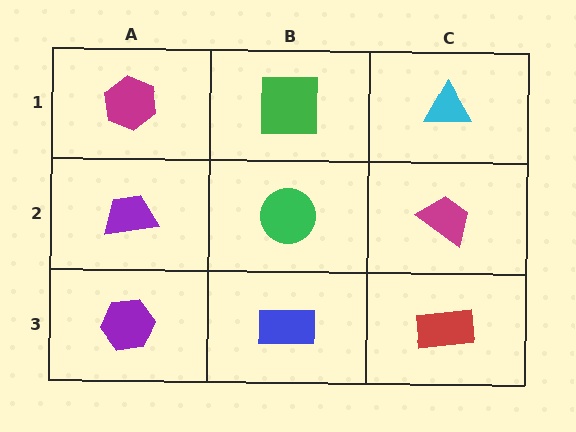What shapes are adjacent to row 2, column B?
A green square (row 1, column B), a blue rectangle (row 3, column B), a purple trapezoid (row 2, column A), a magenta trapezoid (row 2, column C).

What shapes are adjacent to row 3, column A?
A purple trapezoid (row 2, column A), a blue rectangle (row 3, column B).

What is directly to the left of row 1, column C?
A green square.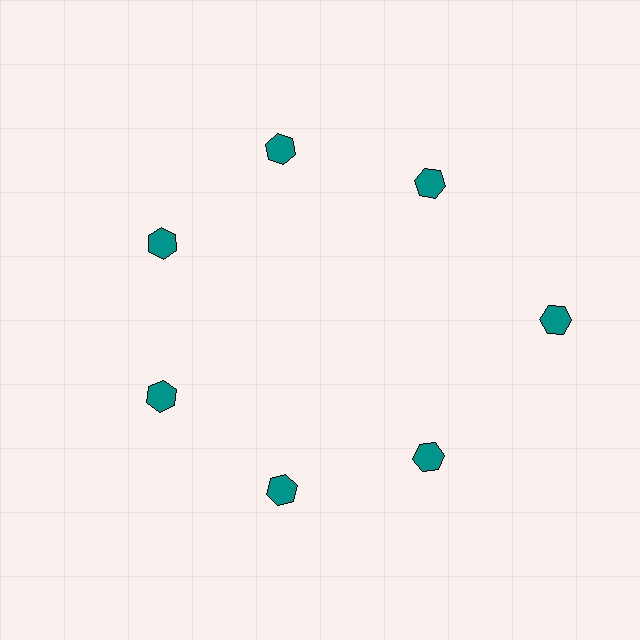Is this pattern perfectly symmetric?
No. The 7 teal hexagons are arranged in a ring, but one element near the 3 o'clock position is pushed outward from the center, breaking the 7-fold rotational symmetry.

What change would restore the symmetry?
The symmetry would be restored by moving it inward, back onto the ring so that all 7 hexagons sit at equal angles and equal distance from the center.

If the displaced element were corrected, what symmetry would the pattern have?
It would have 7-fold rotational symmetry — the pattern would map onto itself every 51 degrees.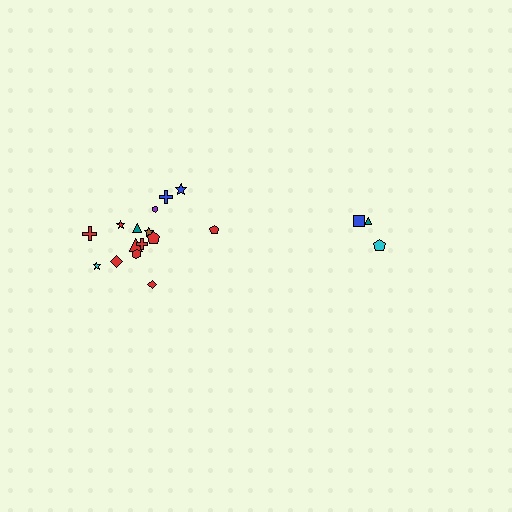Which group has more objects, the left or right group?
The left group.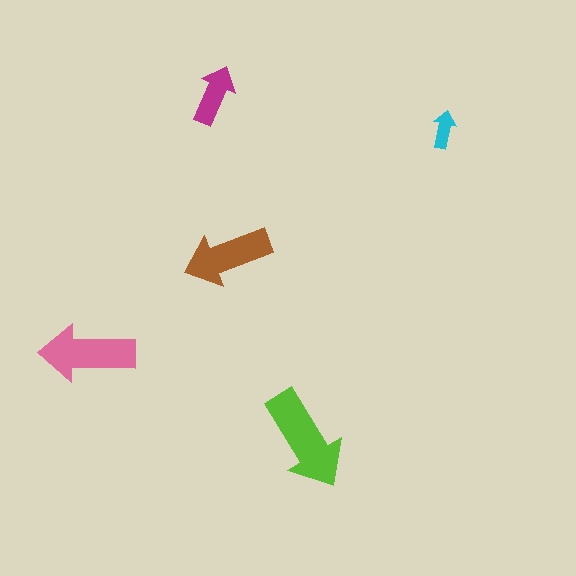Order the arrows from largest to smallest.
the lime one, the pink one, the brown one, the magenta one, the cyan one.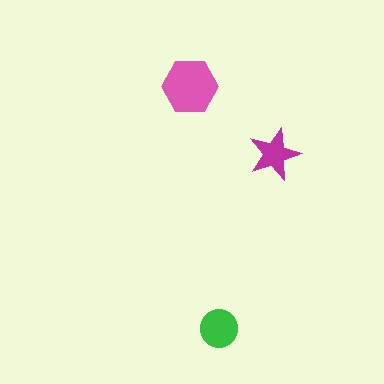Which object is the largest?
The pink hexagon.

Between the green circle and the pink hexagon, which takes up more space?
The pink hexagon.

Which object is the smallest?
The magenta star.